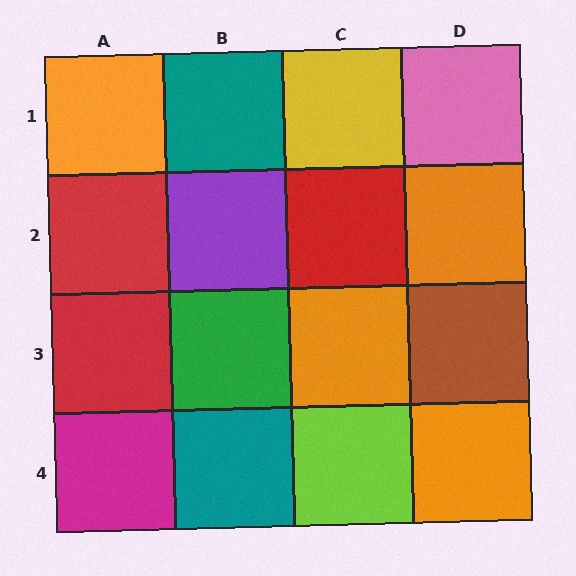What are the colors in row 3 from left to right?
Red, green, orange, brown.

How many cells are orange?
4 cells are orange.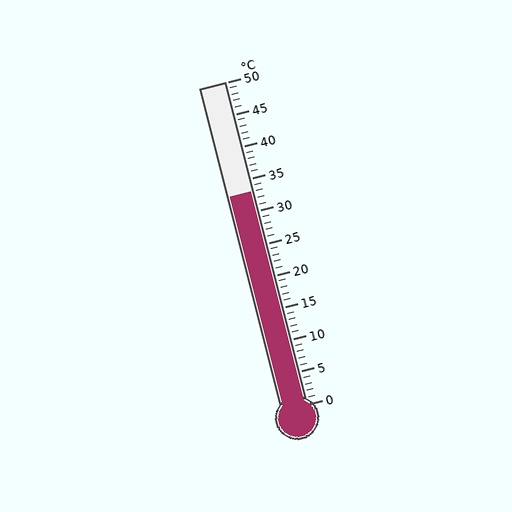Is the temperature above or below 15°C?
The temperature is above 15°C.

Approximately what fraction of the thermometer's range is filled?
The thermometer is filled to approximately 65% of its range.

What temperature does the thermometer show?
The thermometer shows approximately 33°C.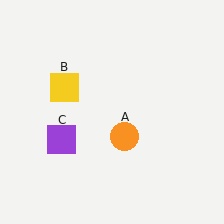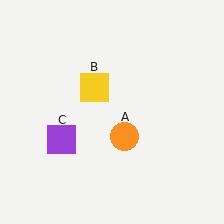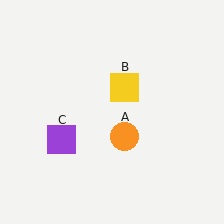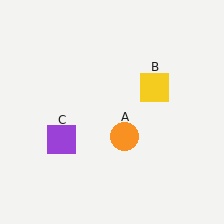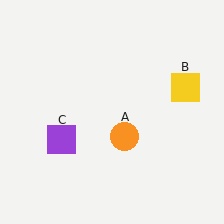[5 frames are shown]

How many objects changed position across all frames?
1 object changed position: yellow square (object B).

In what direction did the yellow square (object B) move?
The yellow square (object B) moved right.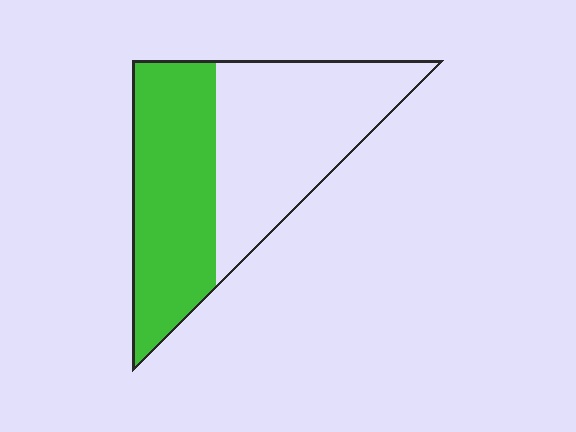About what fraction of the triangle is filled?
About one half (1/2).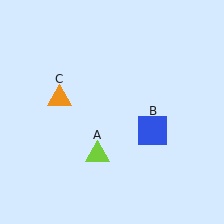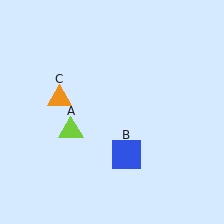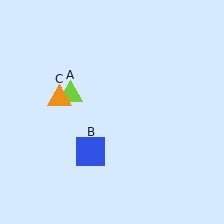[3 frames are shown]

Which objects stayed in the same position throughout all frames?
Orange triangle (object C) remained stationary.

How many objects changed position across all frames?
2 objects changed position: lime triangle (object A), blue square (object B).